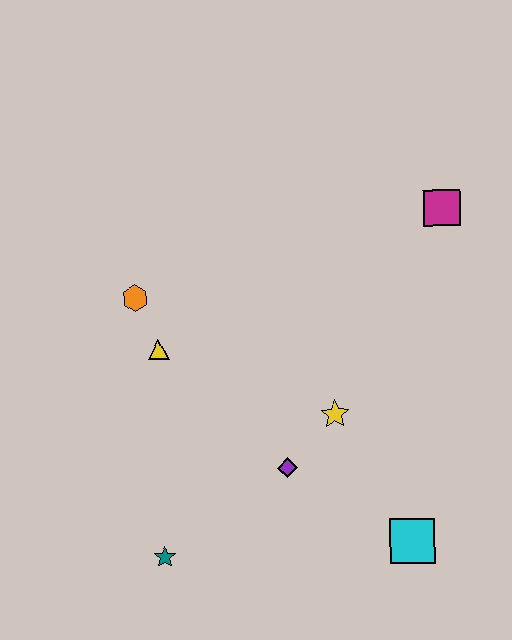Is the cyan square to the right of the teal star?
Yes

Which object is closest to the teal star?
The purple diamond is closest to the teal star.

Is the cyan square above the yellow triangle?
No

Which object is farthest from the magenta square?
The teal star is farthest from the magenta square.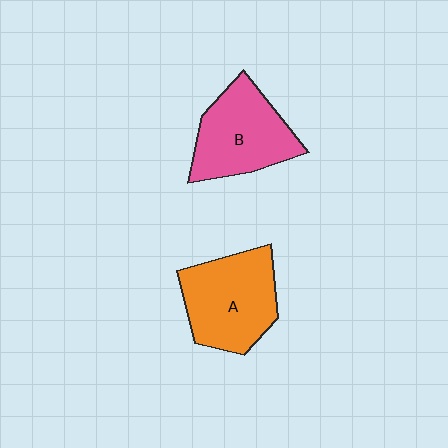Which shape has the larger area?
Shape A (orange).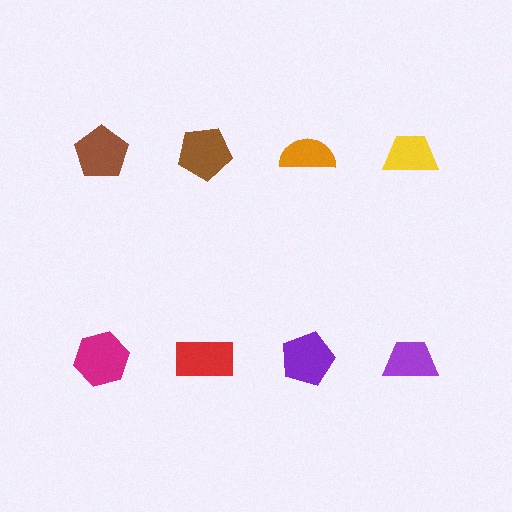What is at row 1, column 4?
A yellow trapezoid.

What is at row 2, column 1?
A magenta hexagon.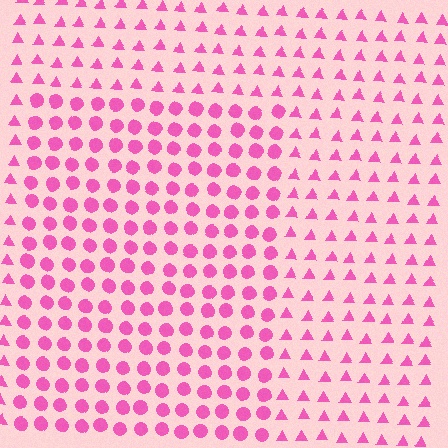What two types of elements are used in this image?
The image uses circles inside the rectangle region and triangles outside it.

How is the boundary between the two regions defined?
The boundary is defined by a change in element shape: circles inside vs. triangles outside. All elements share the same color and spacing.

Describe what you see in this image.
The image is filled with small pink elements arranged in a uniform grid. A rectangle-shaped region contains circles, while the surrounding area contains triangles. The boundary is defined purely by the change in element shape.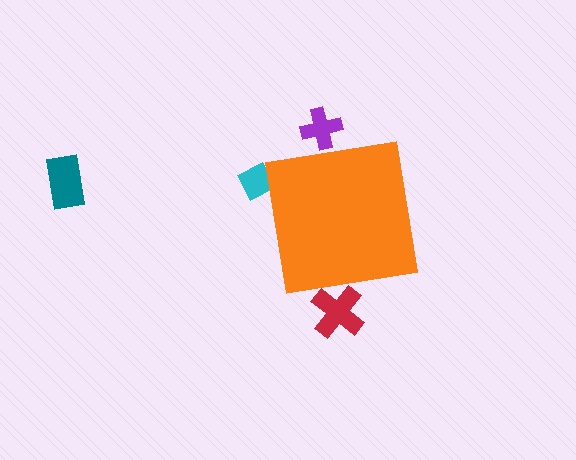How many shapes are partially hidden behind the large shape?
3 shapes are partially hidden.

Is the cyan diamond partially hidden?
Yes, the cyan diamond is partially hidden behind the orange square.